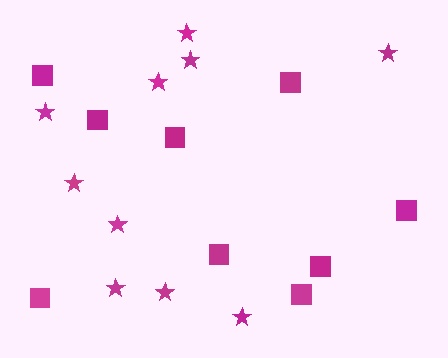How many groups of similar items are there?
There are 2 groups: one group of stars (10) and one group of squares (9).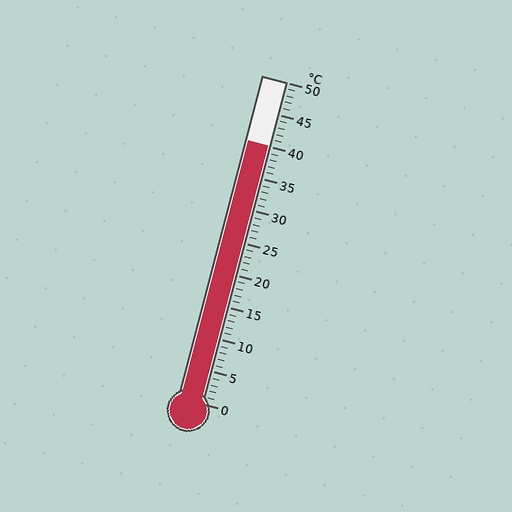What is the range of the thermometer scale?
The thermometer scale ranges from 0°C to 50°C.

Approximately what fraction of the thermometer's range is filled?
The thermometer is filled to approximately 80% of its range.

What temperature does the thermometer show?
The thermometer shows approximately 40°C.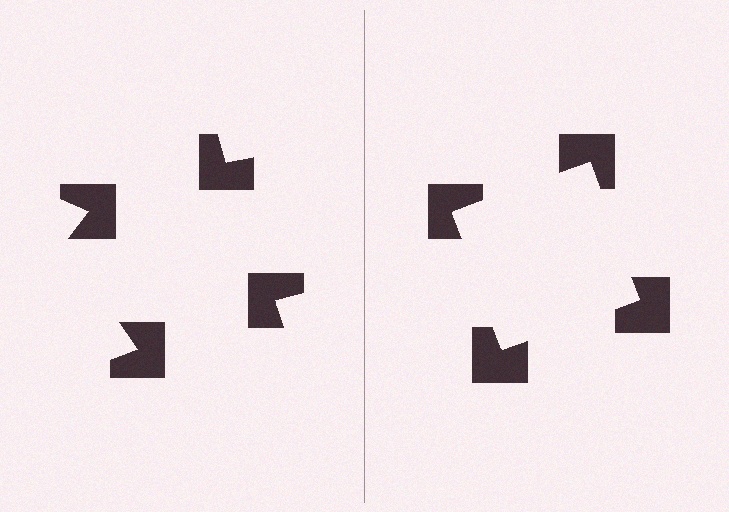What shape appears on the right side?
An illusory square.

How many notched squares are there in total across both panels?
8 — 4 on each side.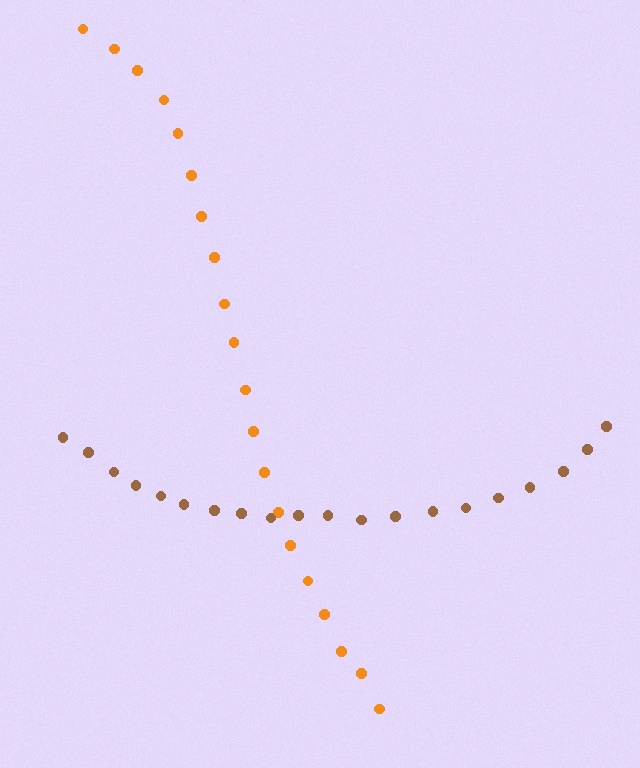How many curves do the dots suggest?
There are 2 distinct paths.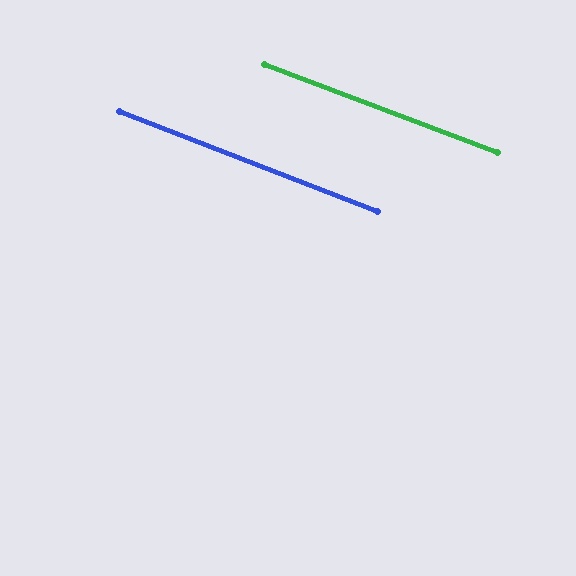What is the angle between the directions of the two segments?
Approximately 0 degrees.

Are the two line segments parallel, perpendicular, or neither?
Parallel — their directions differ by only 0.5°.